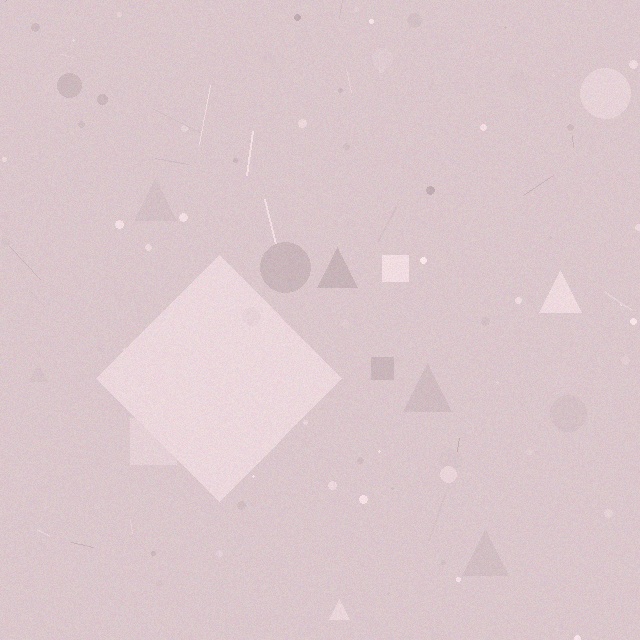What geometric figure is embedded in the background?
A diamond is embedded in the background.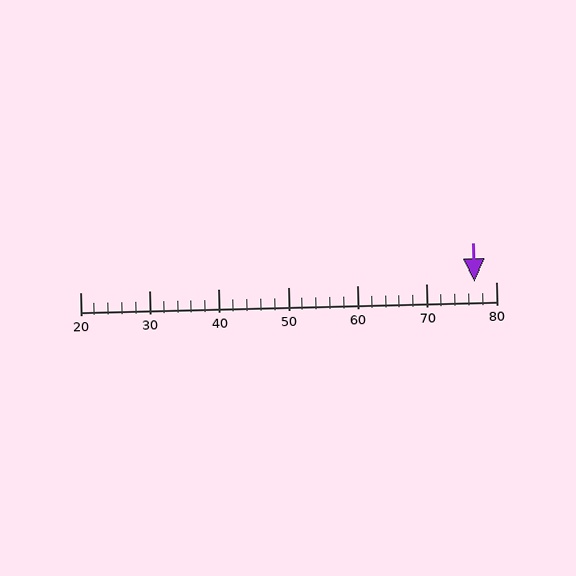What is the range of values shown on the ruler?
The ruler shows values from 20 to 80.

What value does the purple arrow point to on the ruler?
The purple arrow points to approximately 77.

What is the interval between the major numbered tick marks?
The major tick marks are spaced 10 units apart.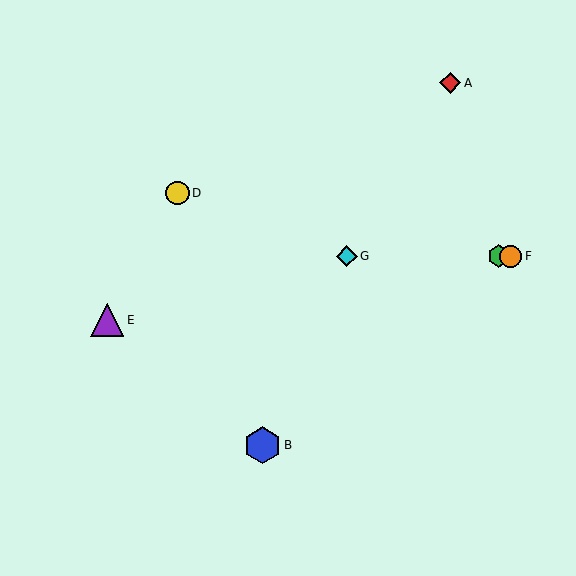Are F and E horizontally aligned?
No, F is at y≈256 and E is at y≈320.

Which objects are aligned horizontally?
Objects C, F, G are aligned horizontally.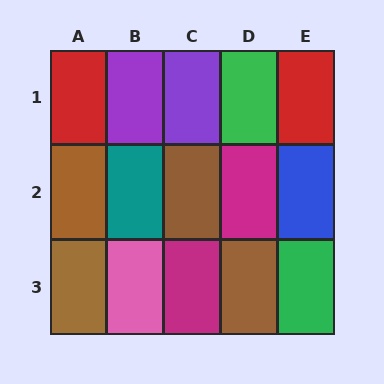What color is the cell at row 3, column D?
Brown.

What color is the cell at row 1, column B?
Purple.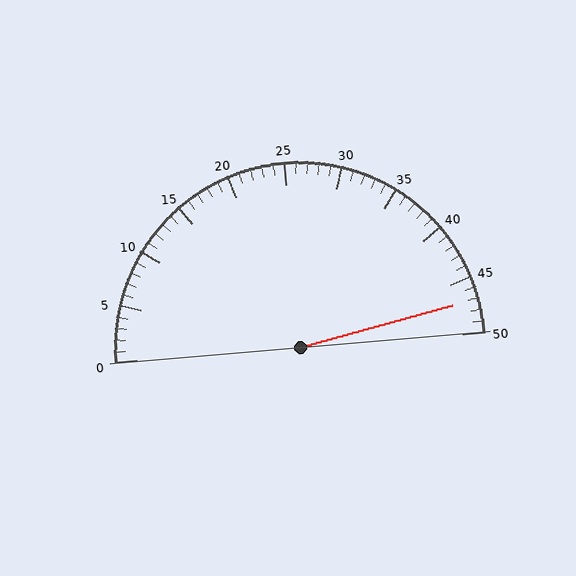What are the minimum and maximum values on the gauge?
The gauge ranges from 0 to 50.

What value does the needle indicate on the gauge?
The needle indicates approximately 47.